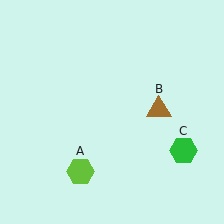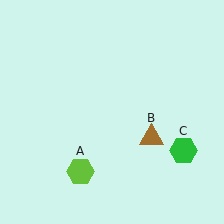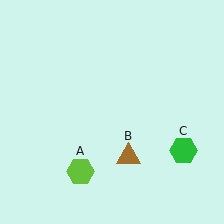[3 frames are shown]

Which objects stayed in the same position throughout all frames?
Lime hexagon (object A) and green hexagon (object C) remained stationary.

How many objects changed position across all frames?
1 object changed position: brown triangle (object B).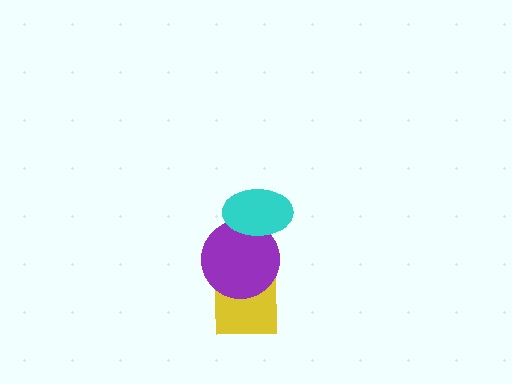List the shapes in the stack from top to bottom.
From top to bottom: the cyan ellipse, the purple circle, the yellow square.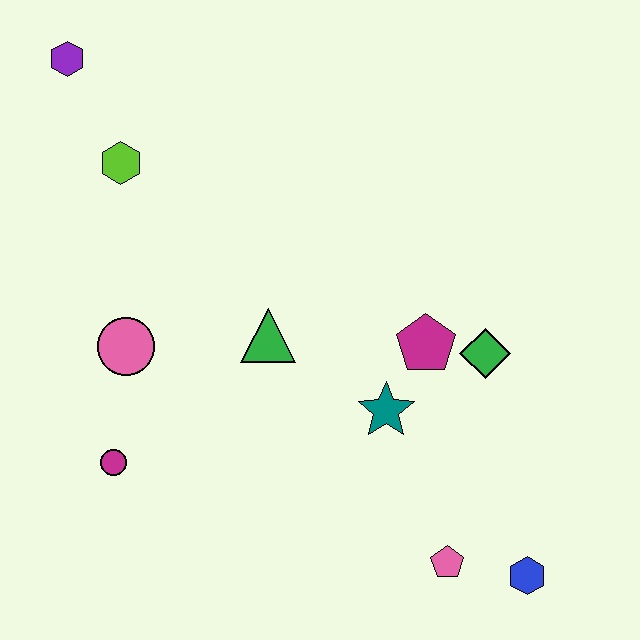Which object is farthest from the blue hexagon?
The purple hexagon is farthest from the blue hexagon.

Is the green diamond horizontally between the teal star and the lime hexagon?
No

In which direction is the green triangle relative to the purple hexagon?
The green triangle is below the purple hexagon.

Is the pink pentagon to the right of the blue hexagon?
No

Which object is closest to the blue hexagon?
The pink pentagon is closest to the blue hexagon.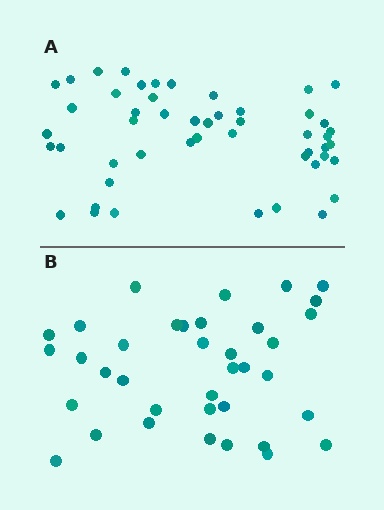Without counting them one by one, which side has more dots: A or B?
Region A (the top region) has more dots.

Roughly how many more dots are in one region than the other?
Region A has approximately 15 more dots than region B.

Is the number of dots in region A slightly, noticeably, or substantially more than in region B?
Region A has noticeably more, but not dramatically so. The ratio is roughly 1.4 to 1.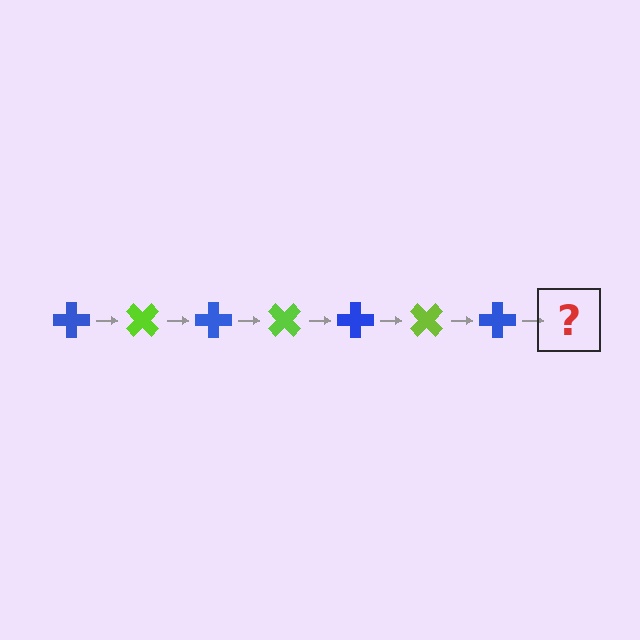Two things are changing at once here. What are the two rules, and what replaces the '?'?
The two rules are that it rotates 45 degrees each step and the color cycles through blue and lime. The '?' should be a lime cross, rotated 315 degrees from the start.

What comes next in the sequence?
The next element should be a lime cross, rotated 315 degrees from the start.